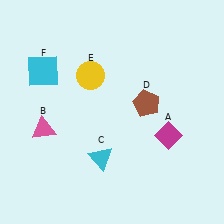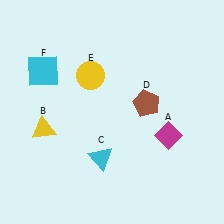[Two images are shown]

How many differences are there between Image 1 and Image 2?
There is 1 difference between the two images.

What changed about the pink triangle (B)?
In Image 1, B is pink. In Image 2, it changed to yellow.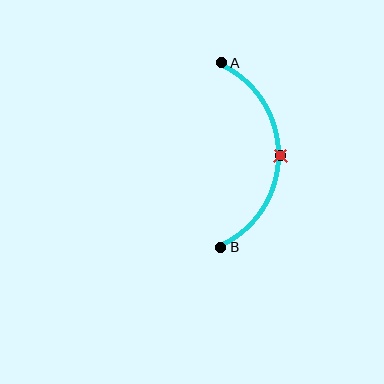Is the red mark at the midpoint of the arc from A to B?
Yes. The red mark lies on the arc at equal arc-length from both A and B — it is the arc midpoint.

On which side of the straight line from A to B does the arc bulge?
The arc bulges to the right of the straight line connecting A and B.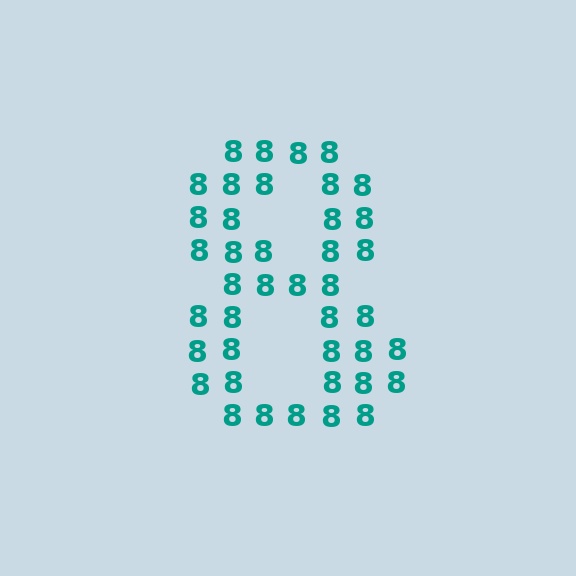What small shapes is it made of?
It is made of small digit 8's.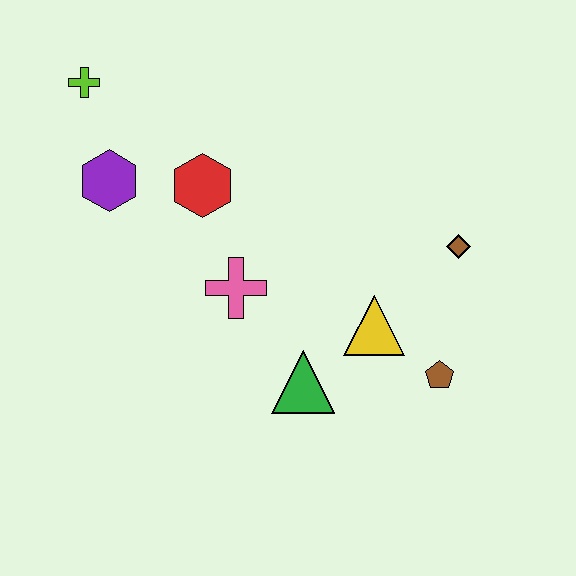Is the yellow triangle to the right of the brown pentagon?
No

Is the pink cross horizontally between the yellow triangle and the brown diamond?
No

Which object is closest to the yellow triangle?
The brown pentagon is closest to the yellow triangle.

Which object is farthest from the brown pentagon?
The lime cross is farthest from the brown pentagon.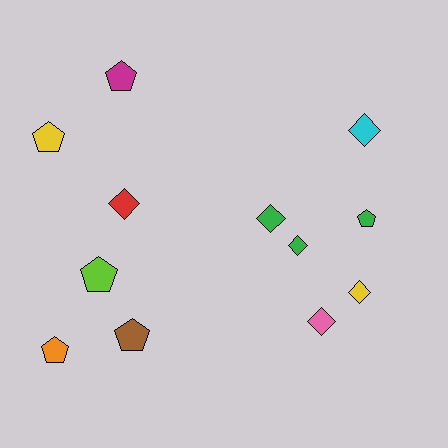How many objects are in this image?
There are 12 objects.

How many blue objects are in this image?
There are no blue objects.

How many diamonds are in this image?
There are 6 diamonds.